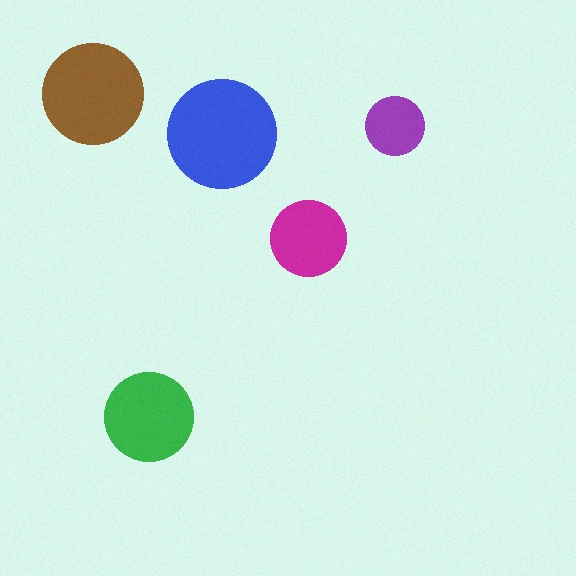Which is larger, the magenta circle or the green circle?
The green one.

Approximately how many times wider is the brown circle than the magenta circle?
About 1.5 times wider.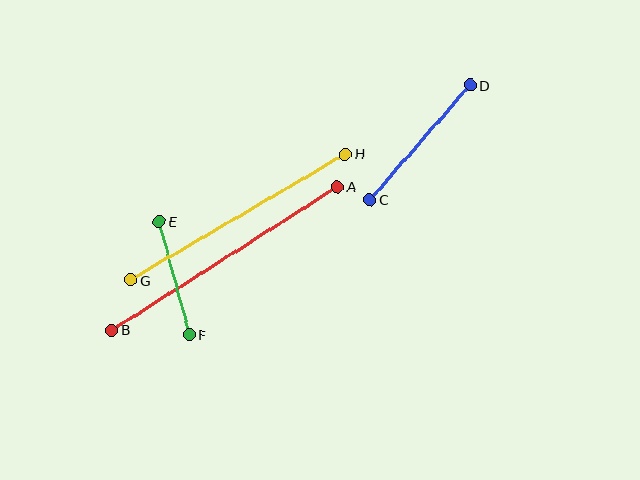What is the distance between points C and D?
The distance is approximately 152 pixels.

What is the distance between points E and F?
The distance is approximately 118 pixels.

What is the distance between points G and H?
The distance is approximately 249 pixels.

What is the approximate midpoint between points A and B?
The midpoint is at approximately (225, 258) pixels.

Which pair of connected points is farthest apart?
Points A and B are farthest apart.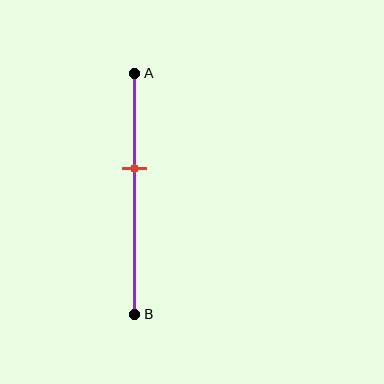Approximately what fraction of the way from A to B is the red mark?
The red mark is approximately 40% of the way from A to B.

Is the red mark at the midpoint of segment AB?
No, the mark is at about 40% from A, not at the 50% midpoint.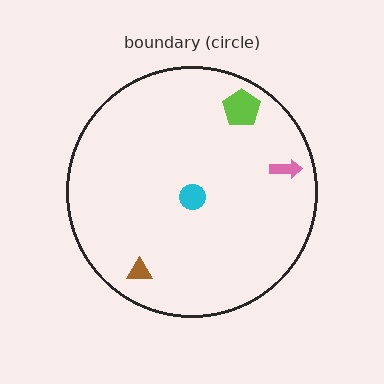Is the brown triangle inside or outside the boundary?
Inside.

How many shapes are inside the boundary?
4 inside, 0 outside.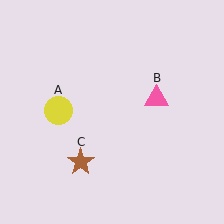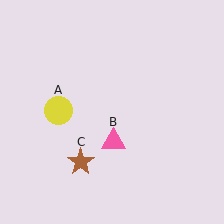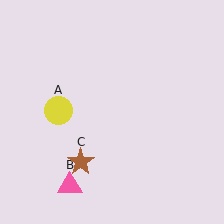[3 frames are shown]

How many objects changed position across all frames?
1 object changed position: pink triangle (object B).